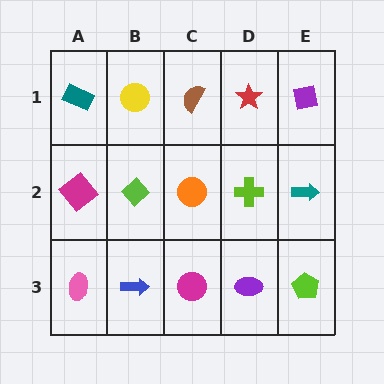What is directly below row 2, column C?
A magenta circle.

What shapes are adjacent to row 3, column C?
An orange circle (row 2, column C), a blue arrow (row 3, column B), a purple ellipse (row 3, column D).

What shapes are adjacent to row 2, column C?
A brown semicircle (row 1, column C), a magenta circle (row 3, column C), a lime diamond (row 2, column B), a lime cross (row 2, column D).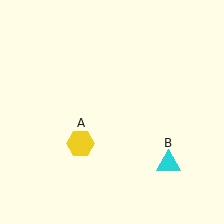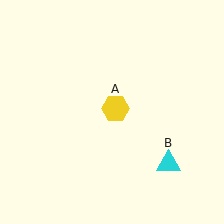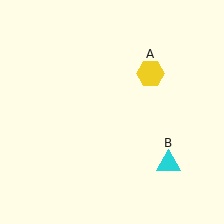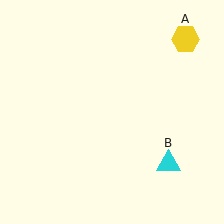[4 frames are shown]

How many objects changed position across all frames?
1 object changed position: yellow hexagon (object A).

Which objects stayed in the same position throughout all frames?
Cyan triangle (object B) remained stationary.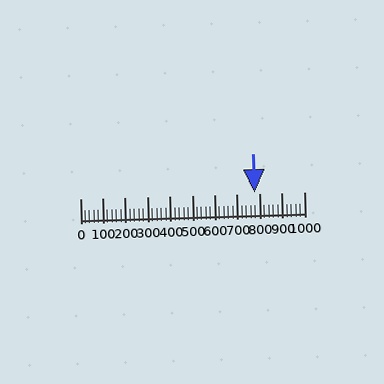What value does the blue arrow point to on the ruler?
The blue arrow points to approximately 780.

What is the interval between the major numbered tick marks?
The major tick marks are spaced 100 units apart.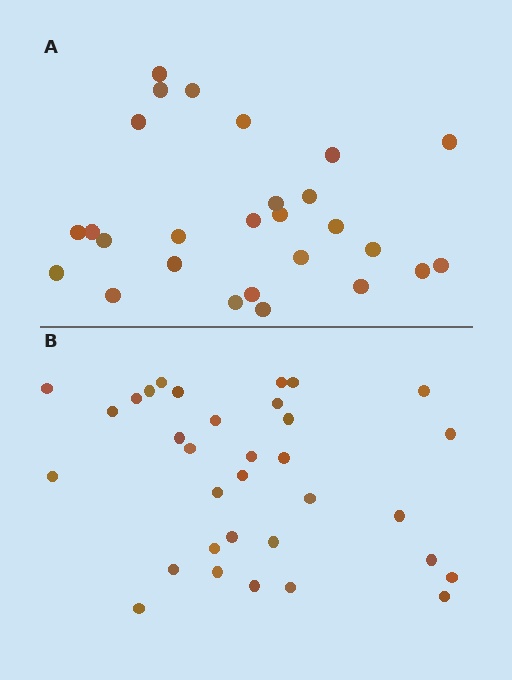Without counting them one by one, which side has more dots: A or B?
Region B (the bottom region) has more dots.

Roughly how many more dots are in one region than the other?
Region B has about 6 more dots than region A.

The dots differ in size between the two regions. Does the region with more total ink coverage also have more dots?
No. Region A has more total ink coverage because its dots are larger, but region B actually contains more individual dots. Total area can be misleading — the number of items is what matters here.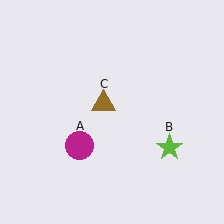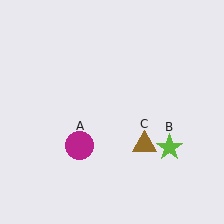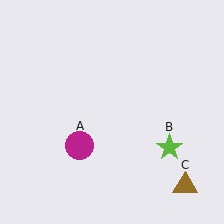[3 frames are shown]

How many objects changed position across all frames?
1 object changed position: brown triangle (object C).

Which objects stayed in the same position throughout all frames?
Magenta circle (object A) and lime star (object B) remained stationary.